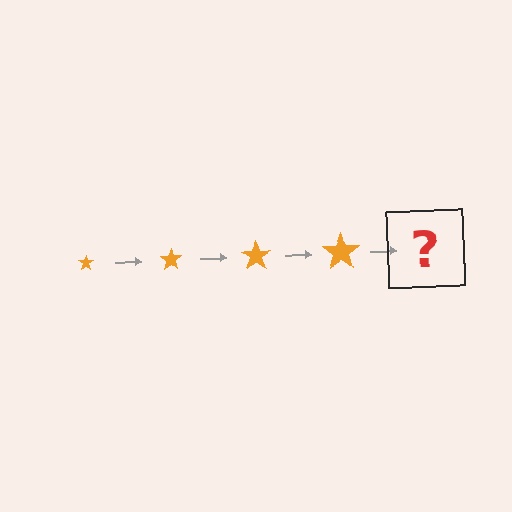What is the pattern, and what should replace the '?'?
The pattern is that the star gets progressively larger each step. The '?' should be an orange star, larger than the previous one.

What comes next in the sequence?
The next element should be an orange star, larger than the previous one.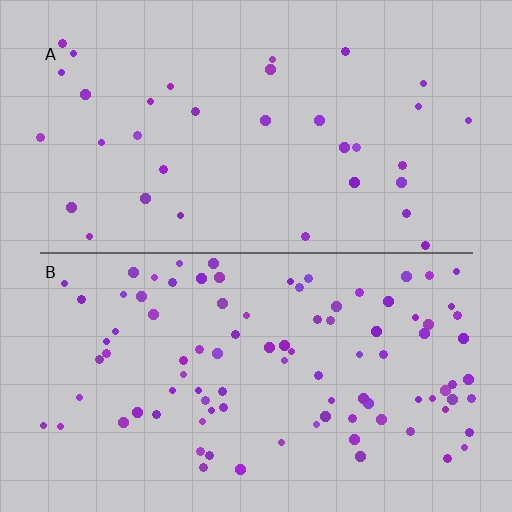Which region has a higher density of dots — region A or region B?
B (the bottom).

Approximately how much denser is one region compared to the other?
Approximately 2.6× — region B over region A.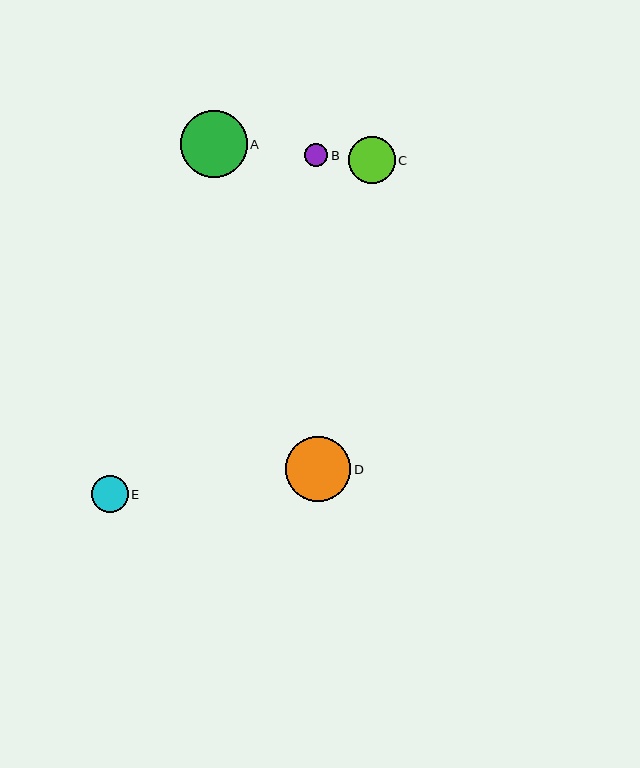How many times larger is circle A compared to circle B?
Circle A is approximately 2.9 times the size of circle B.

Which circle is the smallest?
Circle B is the smallest with a size of approximately 23 pixels.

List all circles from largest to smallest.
From largest to smallest: A, D, C, E, B.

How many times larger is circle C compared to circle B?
Circle C is approximately 2.0 times the size of circle B.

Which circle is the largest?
Circle A is the largest with a size of approximately 67 pixels.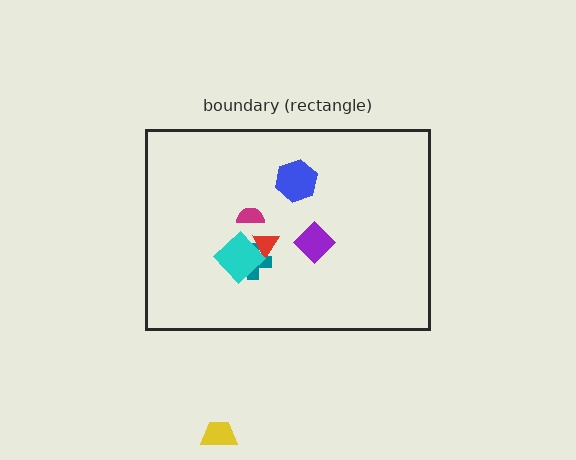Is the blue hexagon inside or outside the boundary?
Inside.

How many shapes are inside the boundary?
6 inside, 1 outside.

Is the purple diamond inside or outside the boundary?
Inside.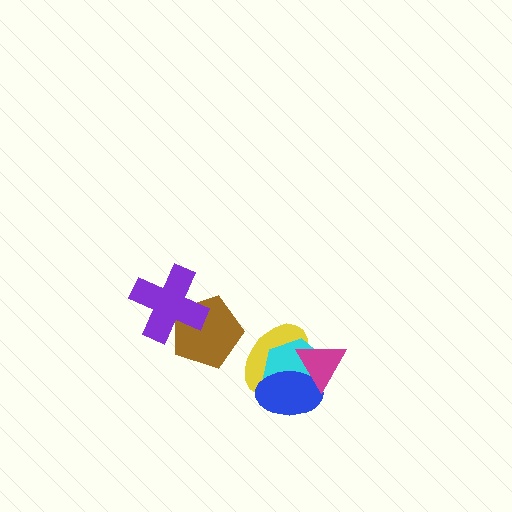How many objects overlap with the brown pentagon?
1 object overlaps with the brown pentagon.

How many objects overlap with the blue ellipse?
3 objects overlap with the blue ellipse.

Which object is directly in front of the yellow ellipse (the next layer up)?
The cyan hexagon is directly in front of the yellow ellipse.